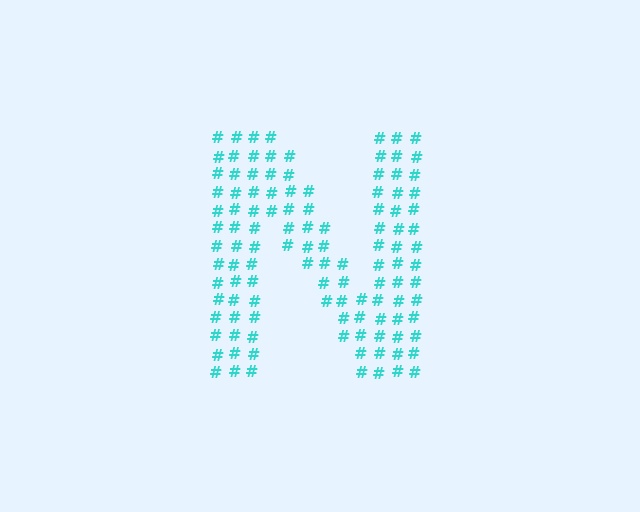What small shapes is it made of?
It is made of small hash symbols.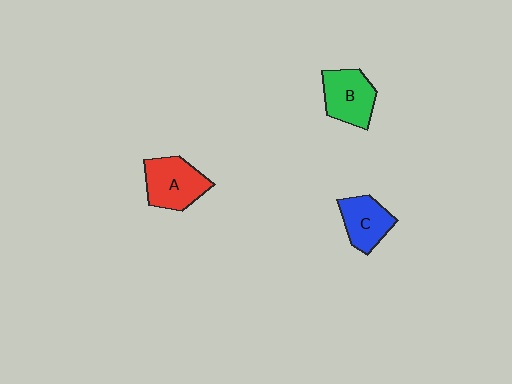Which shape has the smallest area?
Shape C (blue).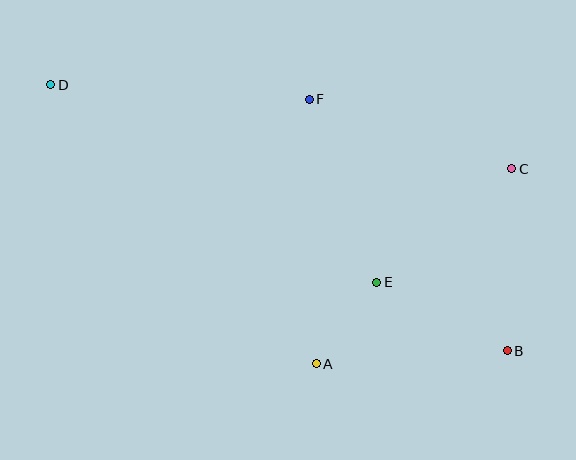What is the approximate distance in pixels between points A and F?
The distance between A and F is approximately 265 pixels.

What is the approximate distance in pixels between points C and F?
The distance between C and F is approximately 214 pixels.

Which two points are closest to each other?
Points A and E are closest to each other.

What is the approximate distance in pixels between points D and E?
The distance between D and E is approximately 381 pixels.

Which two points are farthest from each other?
Points B and D are farthest from each other.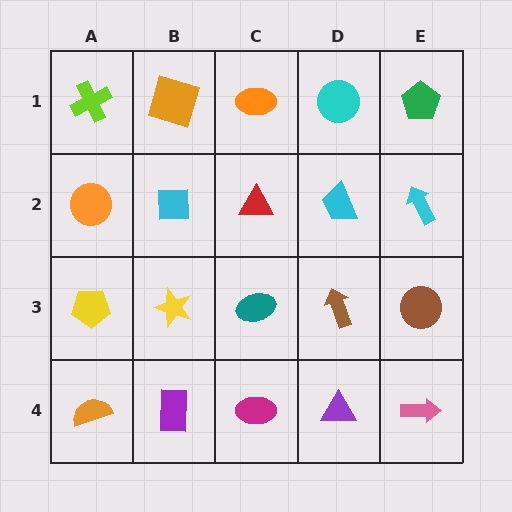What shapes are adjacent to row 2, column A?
A lime cross (row 1, column A), a yellow pentagon (row 3, column A), a cyan square (row 2, column B).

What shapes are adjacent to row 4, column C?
A teal ellipse (row 3, column C), a purple rectangle (row 4, column B), a purple triangle (row 4, column D).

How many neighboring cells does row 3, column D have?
4.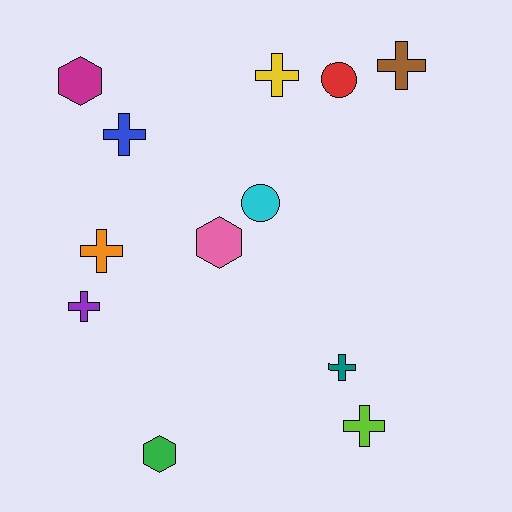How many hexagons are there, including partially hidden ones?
There are 3 hexagons.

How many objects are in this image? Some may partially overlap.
There are 12 objects.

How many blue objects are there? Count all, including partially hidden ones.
There is 1 blue object.